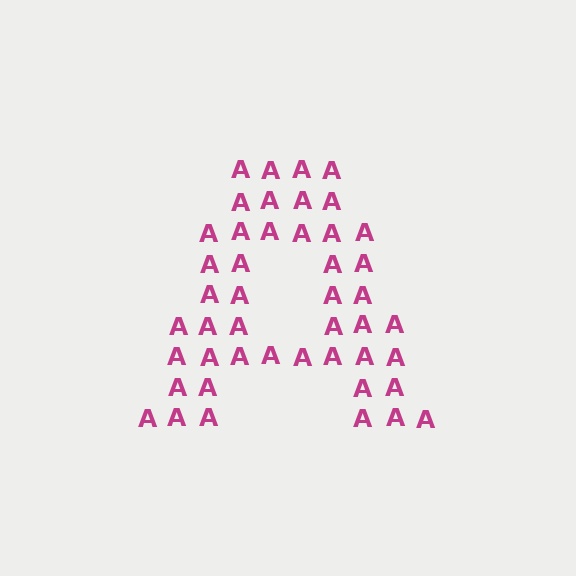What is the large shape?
The large shape is the letter A.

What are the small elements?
The small elements are letter A's.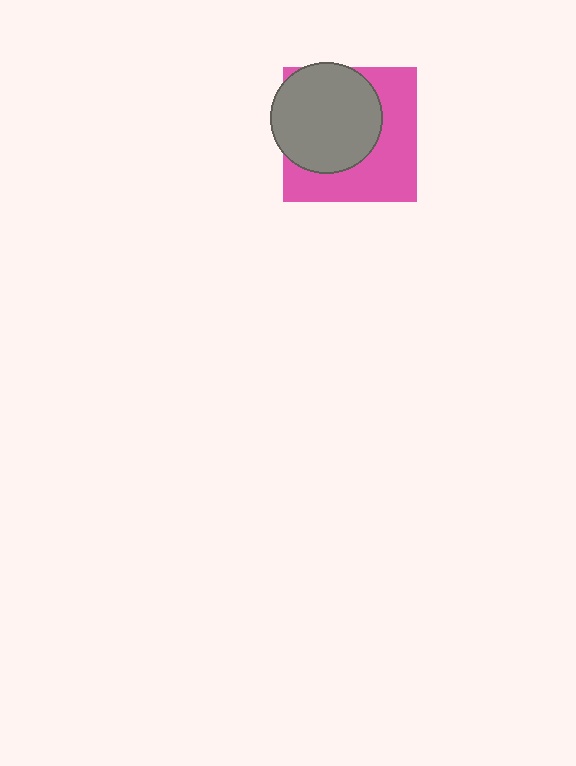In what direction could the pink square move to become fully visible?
The pink square could move toward the lower-right. That would shift it out from behind the gray circle entirely.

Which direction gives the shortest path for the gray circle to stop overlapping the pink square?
Moving toward the upper-left gives the shortest separation.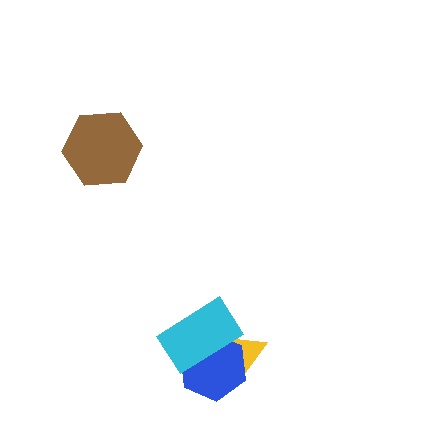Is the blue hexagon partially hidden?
Yes, it is partially covered by another shape.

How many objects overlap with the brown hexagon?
0 objects overlap with the brown hexagon.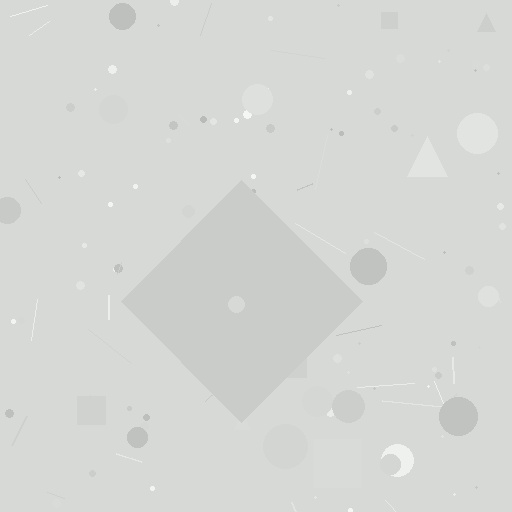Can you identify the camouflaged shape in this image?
The camouflaged shape is a diamond.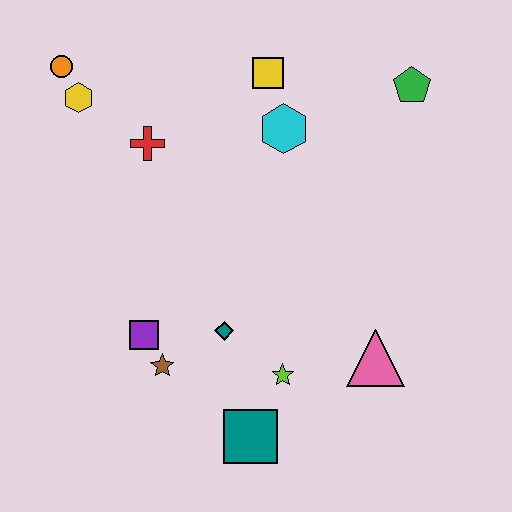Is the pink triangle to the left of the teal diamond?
No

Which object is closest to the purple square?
The brown star is closest to the purple square.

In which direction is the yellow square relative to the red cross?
The yellow square is to the right of the red cross.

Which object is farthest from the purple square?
The green pentagon is farthest from the purple square.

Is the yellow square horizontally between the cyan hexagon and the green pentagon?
No